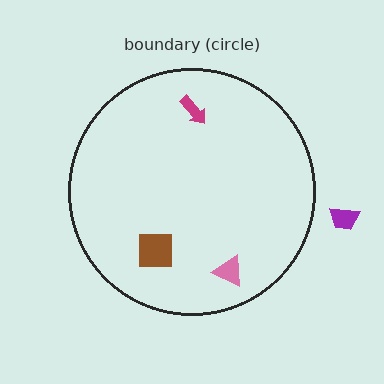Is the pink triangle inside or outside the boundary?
Inside.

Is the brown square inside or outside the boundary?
Inside.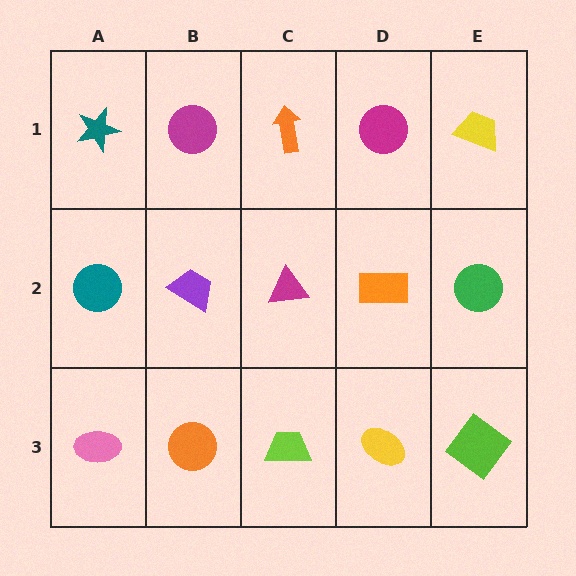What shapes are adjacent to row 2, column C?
An orange arrow (row 1, column C), a lime trapezoid (row 3, column C), a purple trapezoid (row 2, column B), an orange rectangle (row 2, column D).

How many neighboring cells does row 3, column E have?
2.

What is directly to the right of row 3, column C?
A yellow ellipse.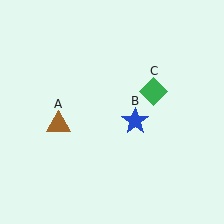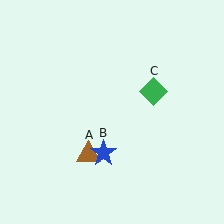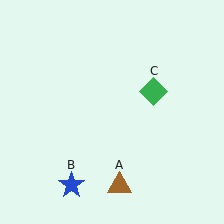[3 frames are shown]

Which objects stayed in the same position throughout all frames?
Green diamond (object C) remained stationary.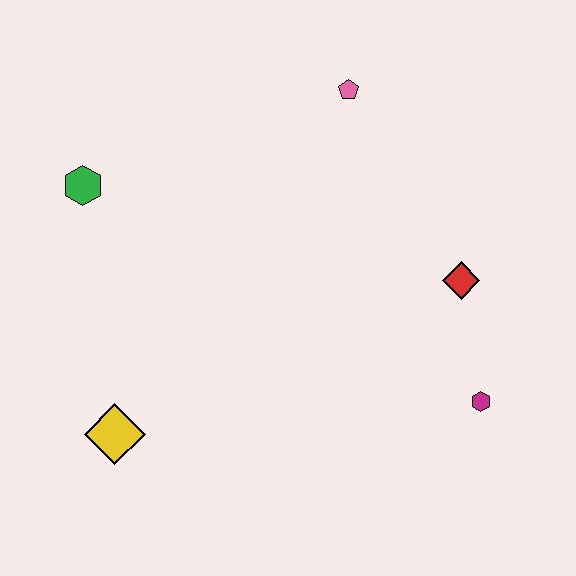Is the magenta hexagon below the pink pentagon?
Yes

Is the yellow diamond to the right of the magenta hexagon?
No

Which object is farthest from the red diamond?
The green hexagon is farthest from the red diamond.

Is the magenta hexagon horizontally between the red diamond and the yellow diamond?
No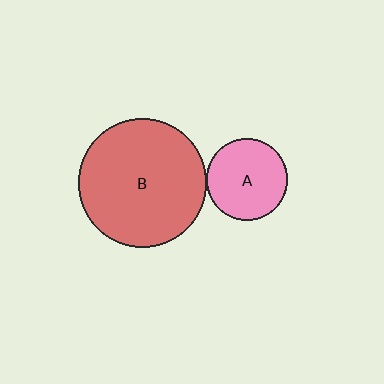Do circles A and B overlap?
Yes.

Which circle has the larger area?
Circle B (red).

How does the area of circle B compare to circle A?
Approximately 2.5 times.